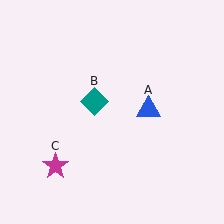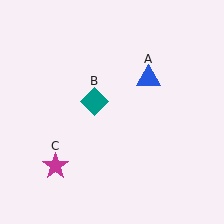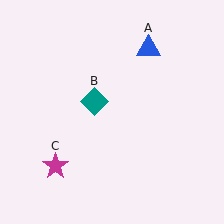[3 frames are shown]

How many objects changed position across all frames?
1 object changed position: blue triangle (object A).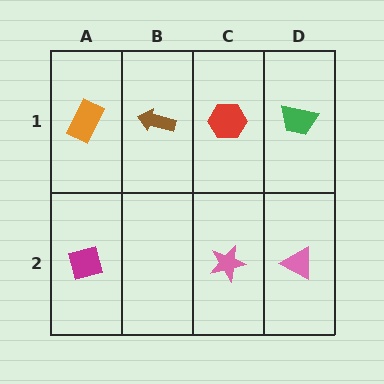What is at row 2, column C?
A pink star.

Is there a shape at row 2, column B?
No, that cell is empty.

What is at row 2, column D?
A pink triangle.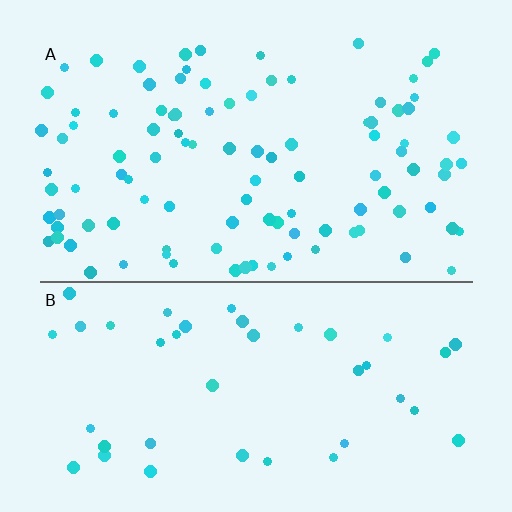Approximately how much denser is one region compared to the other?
Approximately 2.5× — region A over region B.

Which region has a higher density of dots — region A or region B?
A (the top).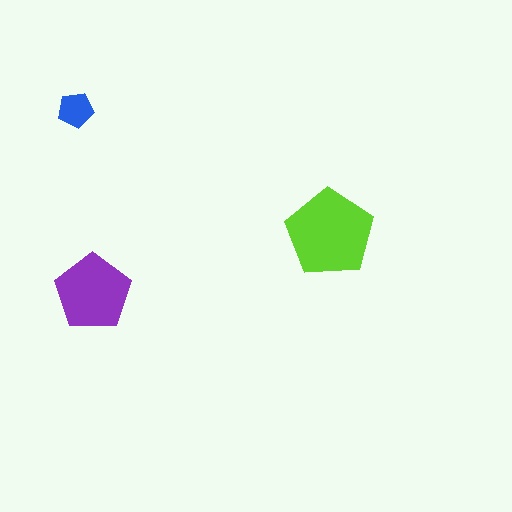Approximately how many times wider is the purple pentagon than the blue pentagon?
About 2 times wider.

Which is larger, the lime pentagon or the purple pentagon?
The lime one.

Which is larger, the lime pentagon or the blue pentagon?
The lime one.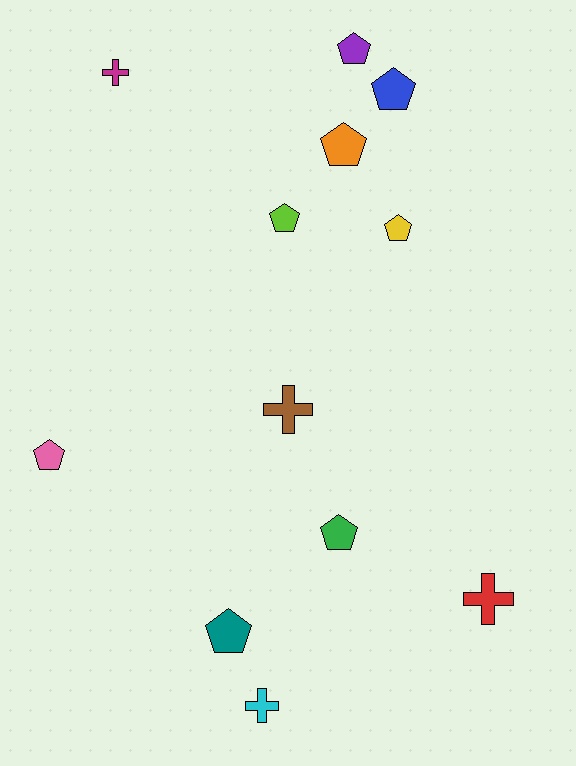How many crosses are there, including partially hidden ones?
There are 4 crosses.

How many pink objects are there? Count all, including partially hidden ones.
There is 1 pink object.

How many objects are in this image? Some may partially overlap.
There are 12 objects.